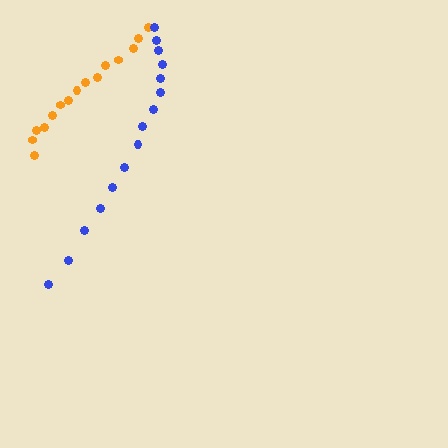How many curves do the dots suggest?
There are 2 distinct paths.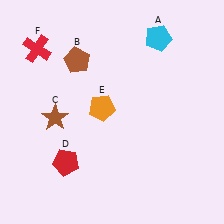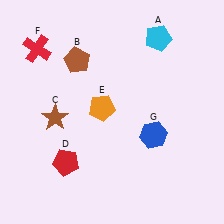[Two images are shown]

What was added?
A blue hexagon (G) was added in Image 2.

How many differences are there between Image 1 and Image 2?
There is 1 difference between the two images.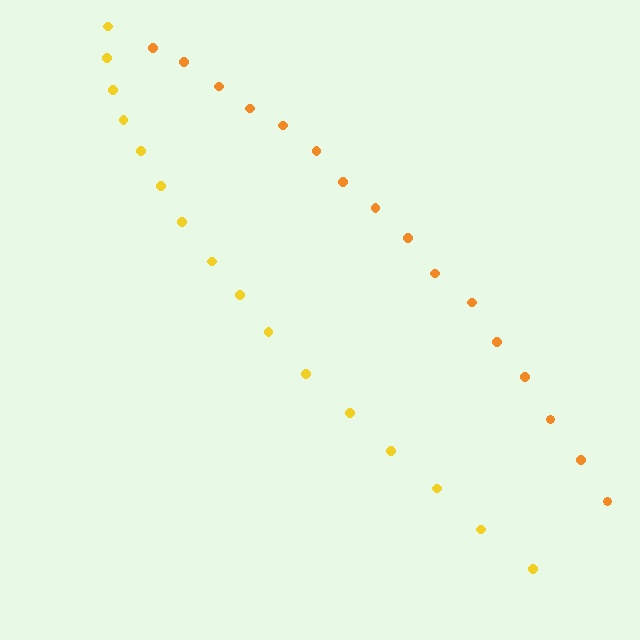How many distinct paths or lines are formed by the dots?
There are 2 distinct paths.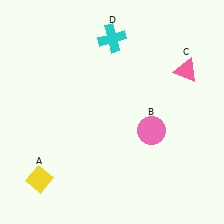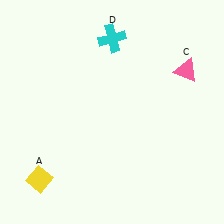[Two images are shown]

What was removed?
The pink circle (B) was removed in Image 2.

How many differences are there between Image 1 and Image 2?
There is 1 difference between the two images.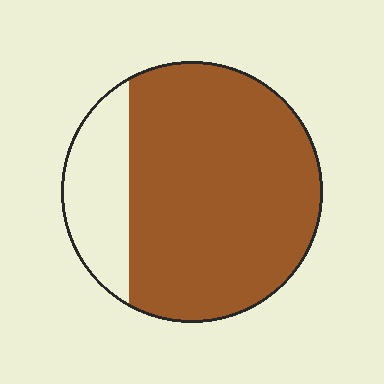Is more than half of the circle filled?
Yes.